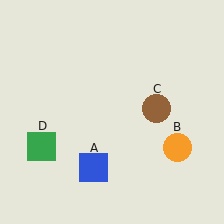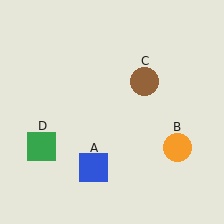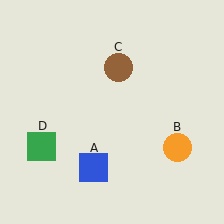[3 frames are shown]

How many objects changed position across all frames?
1 object changed position: brown circle (object C).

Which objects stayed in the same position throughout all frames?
Blue square (object A) and orange circle (object B) and green square (object D) remained stationary.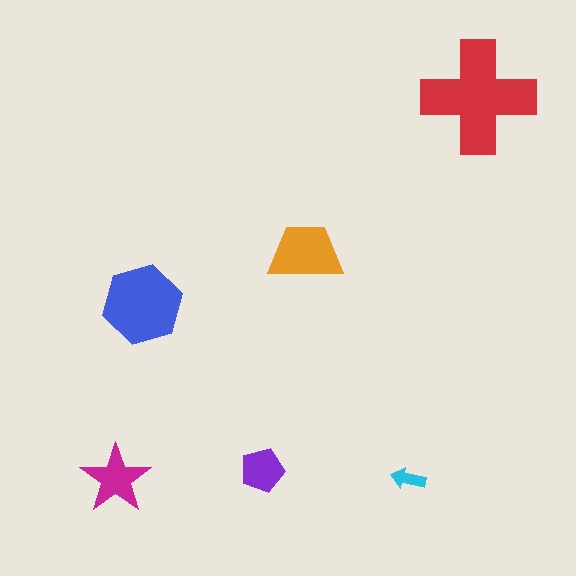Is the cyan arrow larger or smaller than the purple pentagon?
Smaller.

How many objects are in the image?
There are 6 objects in the image.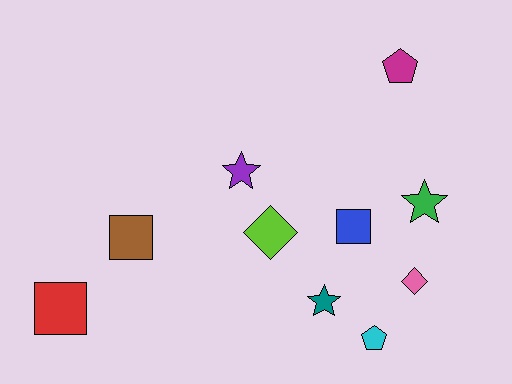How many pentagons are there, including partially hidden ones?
There are 2 pentagons.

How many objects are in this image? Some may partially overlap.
There are 10 objects.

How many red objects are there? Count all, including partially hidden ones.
There is 1 red object.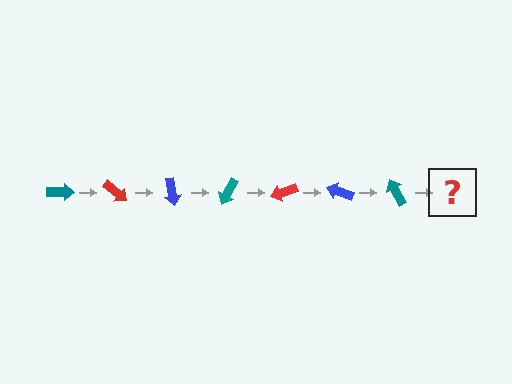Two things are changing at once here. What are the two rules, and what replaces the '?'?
The two rules are that it rotates 40 degrees each step and the color cycles through teal, red, and blue. The '?' should be a red arrow, rotated 280 degrees from the start.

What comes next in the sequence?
The next element should be a red arrow, rotated 280 degrees from the start.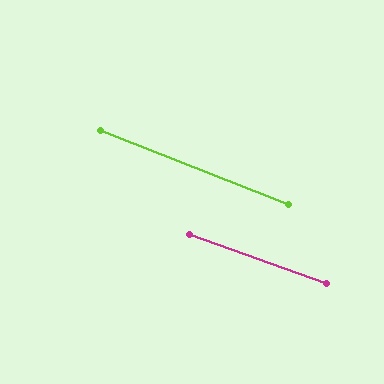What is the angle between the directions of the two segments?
Approximately 2 degrees.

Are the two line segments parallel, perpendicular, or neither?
Parallel — their directions differ by only 1.7°.